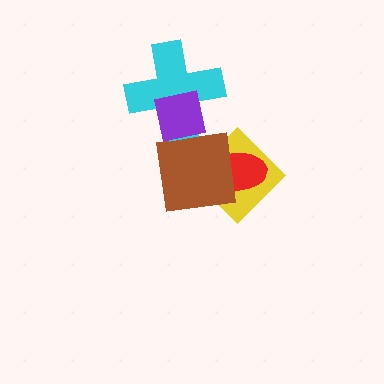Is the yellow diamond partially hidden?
Yes, it is partially covered by another shape.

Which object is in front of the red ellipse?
The brown square is in front of the red ellipse.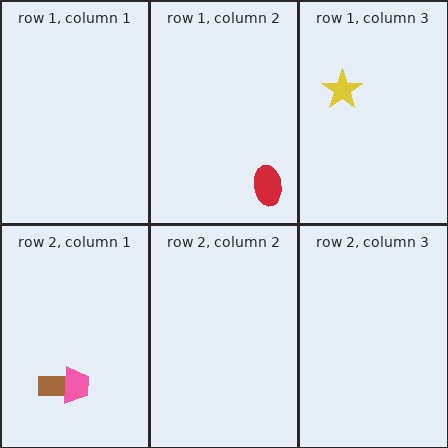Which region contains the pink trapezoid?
The row 2, column 1 region.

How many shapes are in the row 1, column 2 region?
1.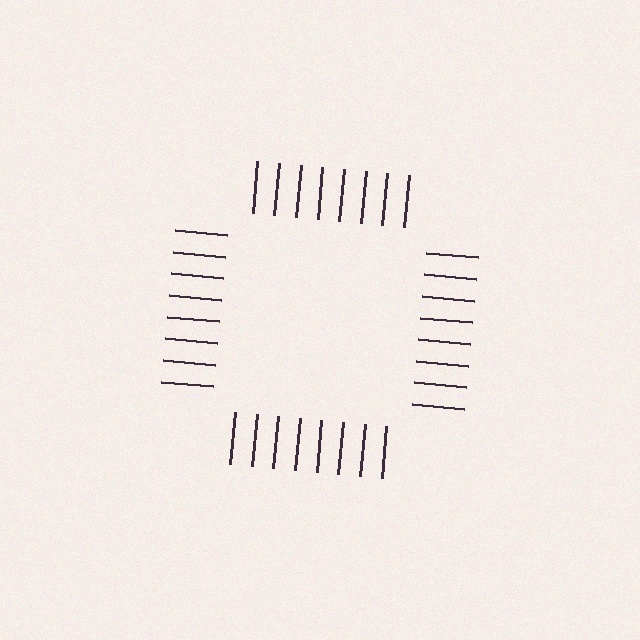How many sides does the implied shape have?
4 sides — the line-ends trace a square.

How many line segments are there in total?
32 — 8 along each of the 4 edges.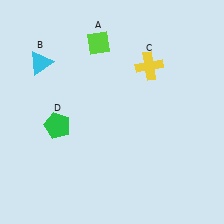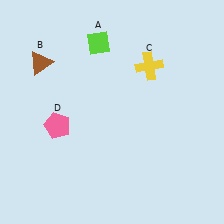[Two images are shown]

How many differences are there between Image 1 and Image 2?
There are 2 differences between the two images.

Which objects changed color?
B changed from cyan to brown. D changed from green to pink.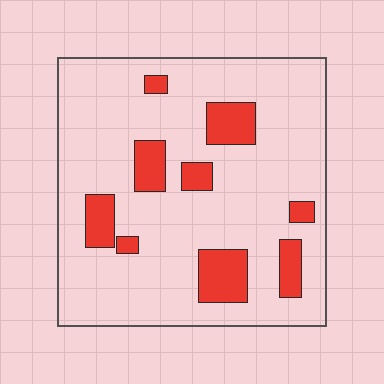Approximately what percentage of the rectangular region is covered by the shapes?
Approximately 15%.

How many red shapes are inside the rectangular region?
9.